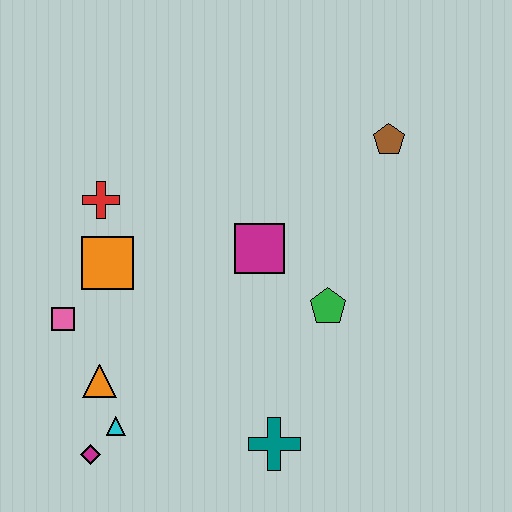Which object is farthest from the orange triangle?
The brown pentagon is farthest from the orange triangle.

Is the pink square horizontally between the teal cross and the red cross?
No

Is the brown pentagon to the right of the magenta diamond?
Yes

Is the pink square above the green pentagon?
No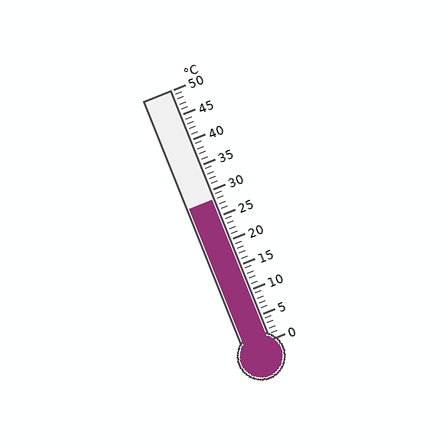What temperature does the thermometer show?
The thermometer shows approximately 28°C.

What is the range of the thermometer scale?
The thermometer scale ranges from 0°C to 50°C.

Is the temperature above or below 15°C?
The temperature is above 15°C.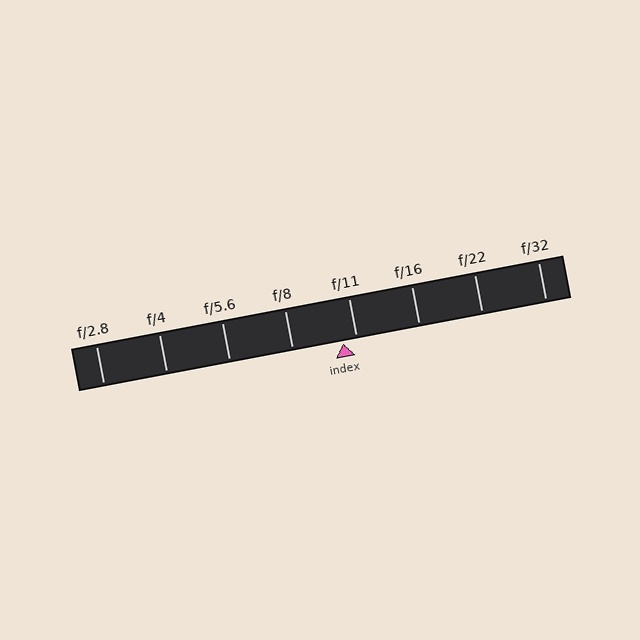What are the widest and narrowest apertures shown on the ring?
The widest aperture shown is f/2.8 and the narrowest is f/32.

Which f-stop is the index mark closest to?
The index mark is closest to f/11.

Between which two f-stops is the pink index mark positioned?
The index mark is between f/8 and f/11.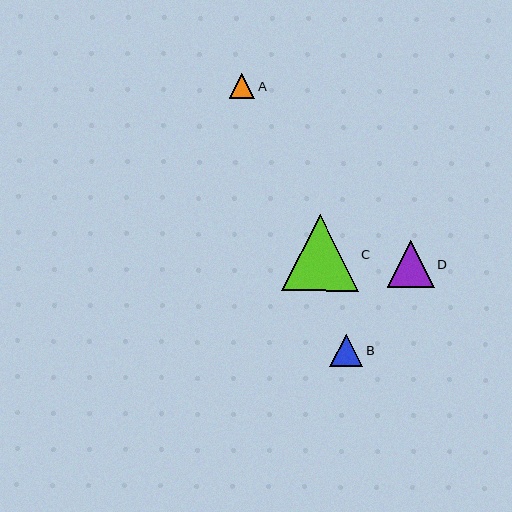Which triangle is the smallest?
Triangle A is the smallest with a size of approximately 25 pixels.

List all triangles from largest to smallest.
From largest to smallest: C, D, B, A.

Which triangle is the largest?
Triangle C is the largest with a size of approximately 77 pixels.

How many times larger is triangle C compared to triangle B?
Triangle C is approximately 2.3 times the size of triangle B.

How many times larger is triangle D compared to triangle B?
Triangle D is approximately 1.4 times the size of triangle B.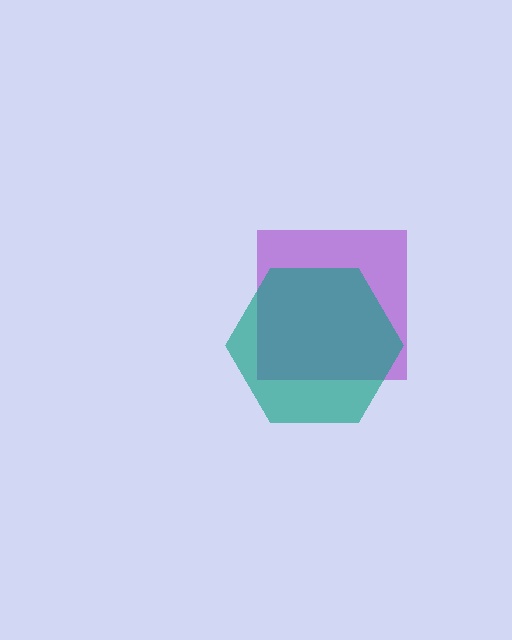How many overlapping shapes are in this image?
There are 2 overlapping shapes in the image.